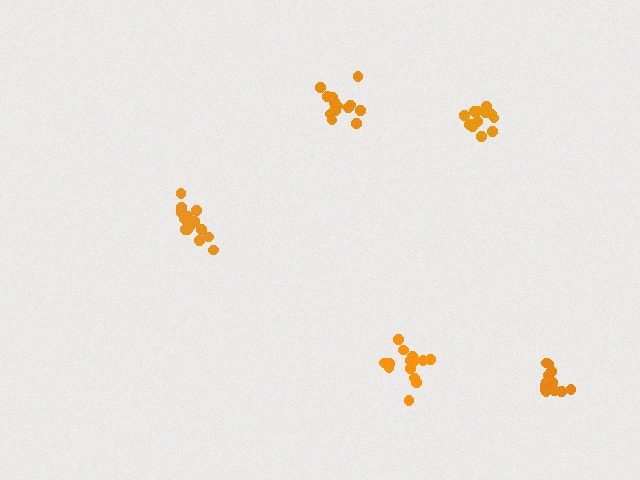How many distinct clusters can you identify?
There are 5 distinct clusters.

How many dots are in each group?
Group 1: 13 dots, Group 2: 18 dots, Group 3: 15 dots, Group 4: 15 dots, Group 5: 12 dots (73 total).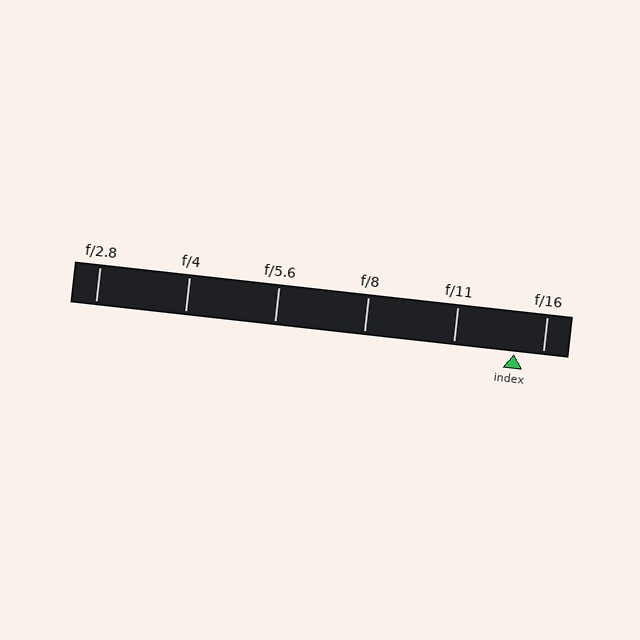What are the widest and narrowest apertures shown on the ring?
The widest aperture shown is f/2.8 and the narrowest is f/16.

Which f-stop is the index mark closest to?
The index mark is closest to f/16.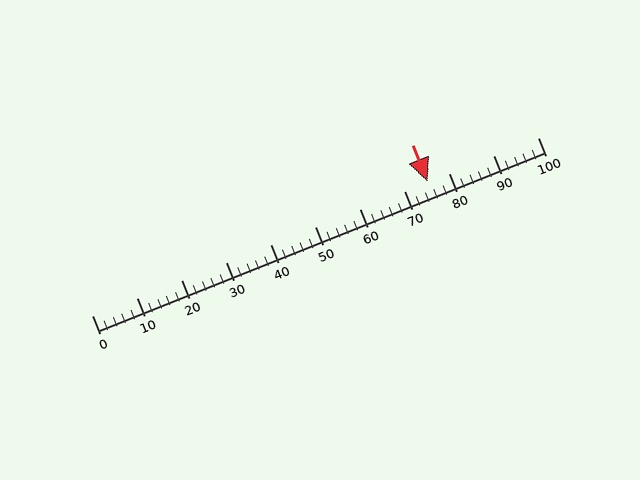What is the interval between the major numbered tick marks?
The major tick marks are spaced 10 units apart.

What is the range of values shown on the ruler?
The ruler shows values from 0 to 100.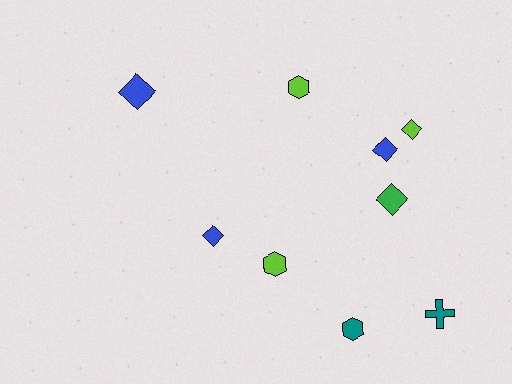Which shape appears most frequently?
Diamond, with 5 objects.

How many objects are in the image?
There are 9 objects.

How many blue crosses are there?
There are no blue crosses.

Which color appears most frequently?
Lime, with 3 objects.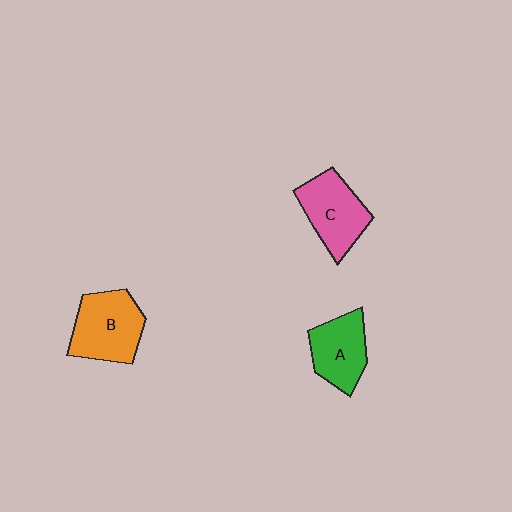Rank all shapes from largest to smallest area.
From largest to smallest: B (orange), C (pink), A (green).